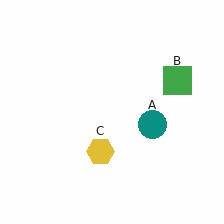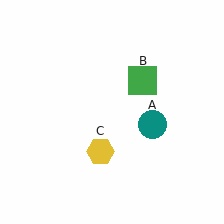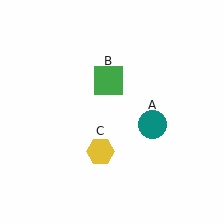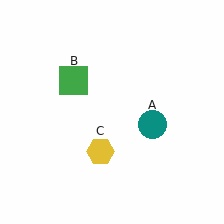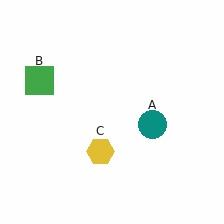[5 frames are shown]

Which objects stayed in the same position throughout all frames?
Teal circle (object A) and yellow hexagon (object C) remained stationary.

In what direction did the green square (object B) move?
The green square (object B) moved left.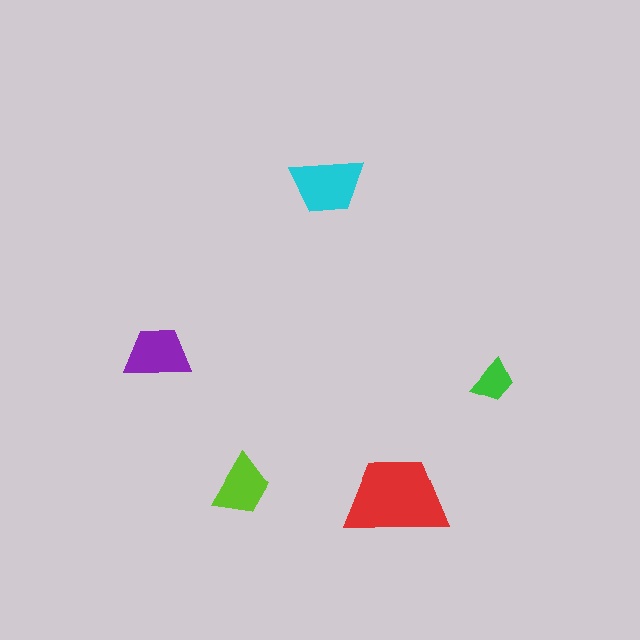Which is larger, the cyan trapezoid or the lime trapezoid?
The cyan one.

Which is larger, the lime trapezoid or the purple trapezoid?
The purple one.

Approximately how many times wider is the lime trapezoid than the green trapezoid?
About 1.5 times wider.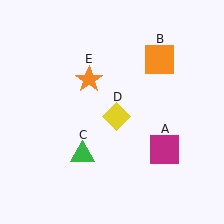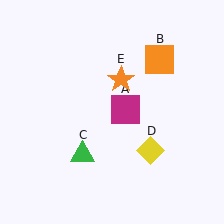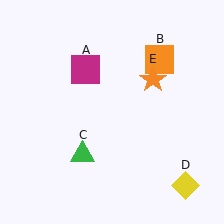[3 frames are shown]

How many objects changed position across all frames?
3 objects changed position: magenta square (object A), yellow diamond (object D), orange star (object E).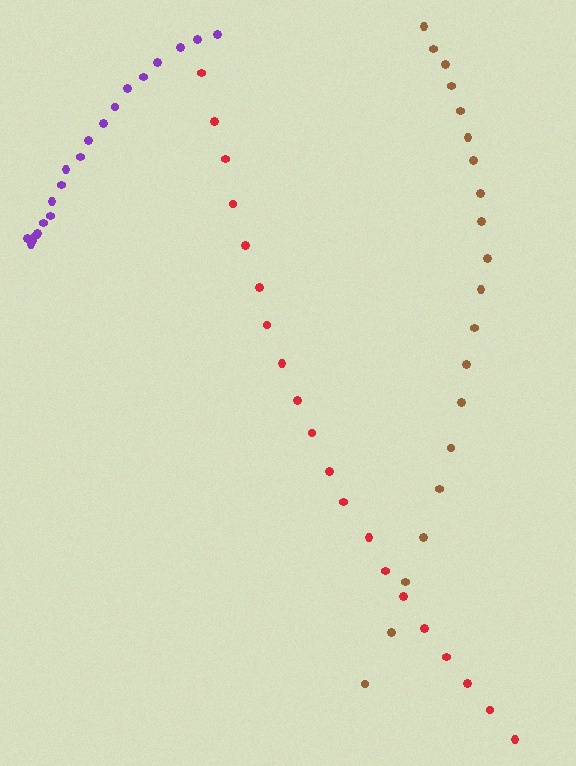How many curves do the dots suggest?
There are 3 distinct paths.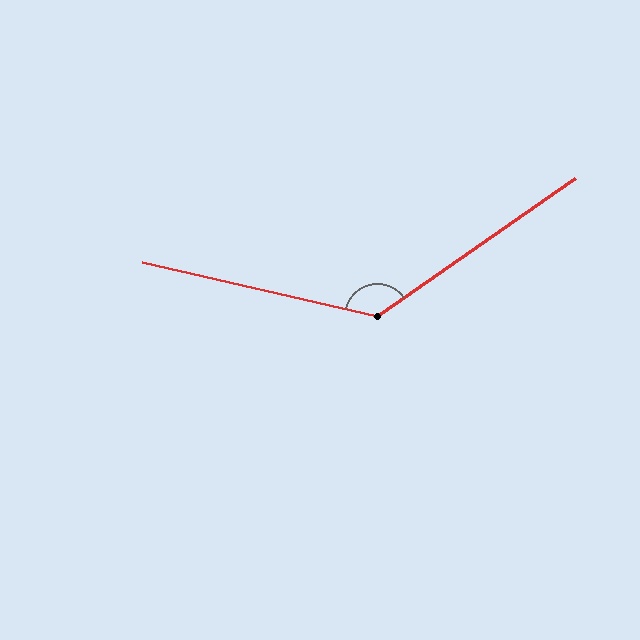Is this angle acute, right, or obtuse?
It is obtuse.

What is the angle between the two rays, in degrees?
Approximately 132 degrees.